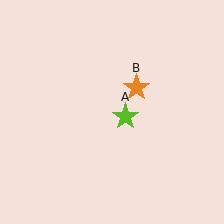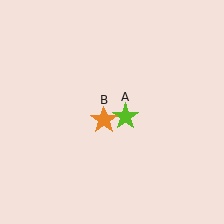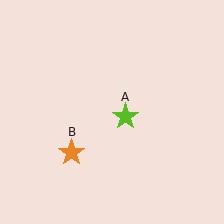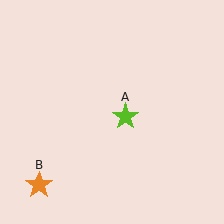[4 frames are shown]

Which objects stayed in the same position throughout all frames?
Lime star (object A) remained stationary.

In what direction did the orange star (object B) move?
The orange star (object B) moved down and to the left.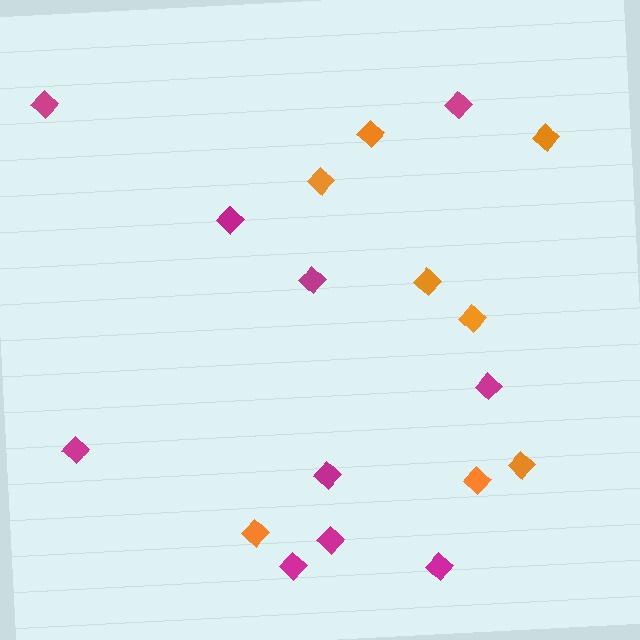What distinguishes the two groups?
There are 2 groups: one group of orange diamonds (8) and one group of magenta diamonds (10).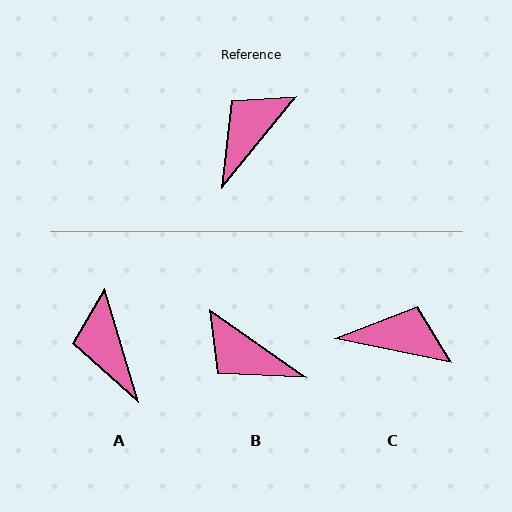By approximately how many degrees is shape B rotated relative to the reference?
Approximately 94 degrees counter-clockwise.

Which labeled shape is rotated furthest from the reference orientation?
B, about 94 degrees away.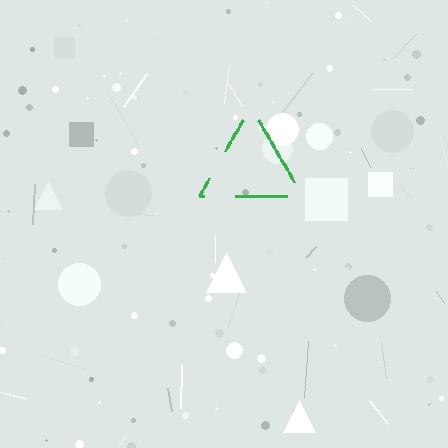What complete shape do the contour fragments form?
The contour fragments form a triangle.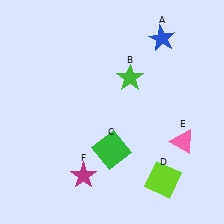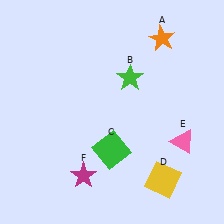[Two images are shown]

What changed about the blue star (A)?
In Image 1, A is blue. In Image 2, it changed to orange.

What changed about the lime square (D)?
In Image 1, D is lime. In Image 2, it changed to yellow.